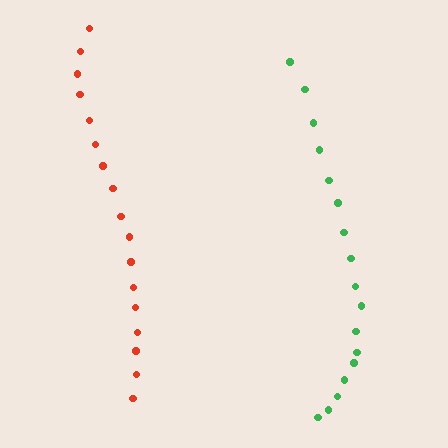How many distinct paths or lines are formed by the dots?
There are 2 distinct paths.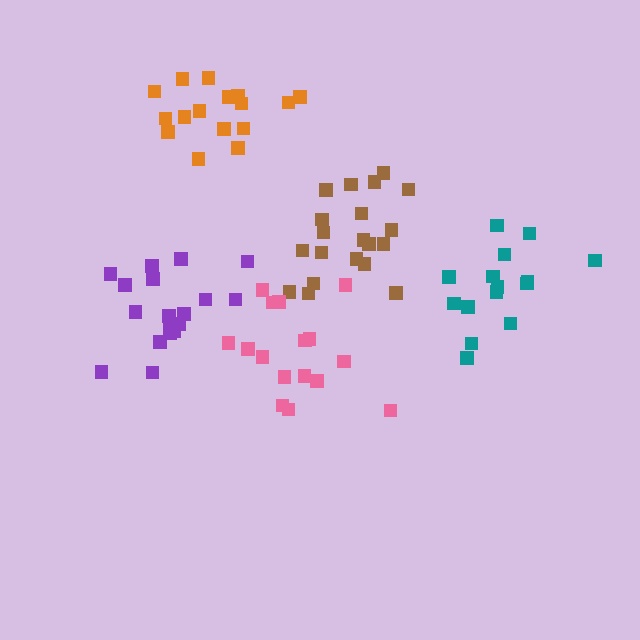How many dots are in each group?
Group 1: 15 dots, Group 2: 18 dots, Group 3: 20 dots, Group 4: 16 dots, Group 5: 16 dots (85 total).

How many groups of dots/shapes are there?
There are 5 groups.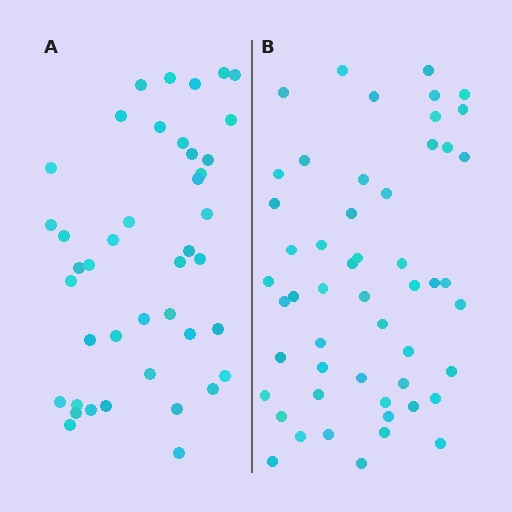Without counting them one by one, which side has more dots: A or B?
Region B (the right region) has more dots.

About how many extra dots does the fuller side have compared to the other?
Region B has roughly 10 or so more dots than region A.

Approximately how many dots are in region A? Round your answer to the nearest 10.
About 40 dots. (The exact count is 42, which rounds to 40.)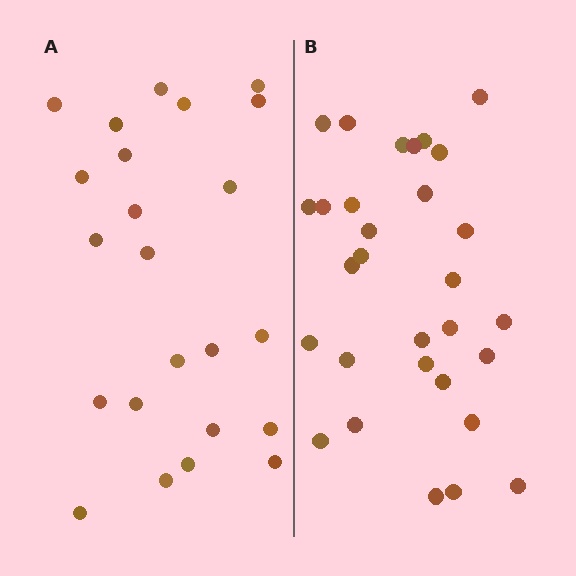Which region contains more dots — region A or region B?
Region B (the right region) has more dots.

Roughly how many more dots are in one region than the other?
Region B has roughly 8 or so more dots than region A.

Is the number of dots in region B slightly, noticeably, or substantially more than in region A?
Region B has noticeably more, but not dramatically so. The ratio is roughly 1.3 to 1.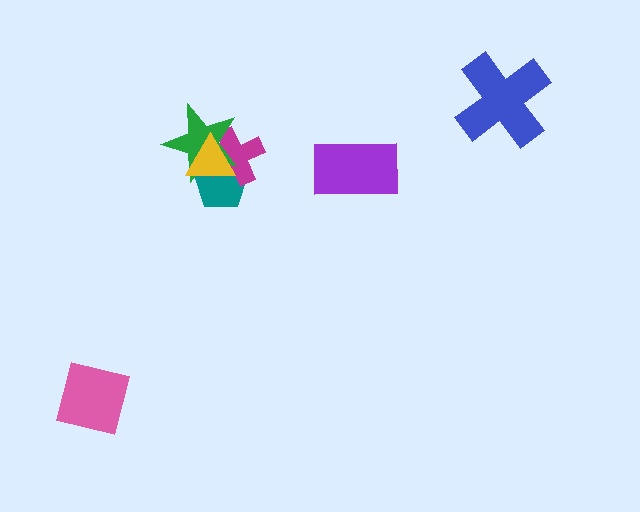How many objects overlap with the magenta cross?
3 objects overlap with the magenta cross.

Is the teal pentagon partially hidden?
Yes, it is partially covered by another shape.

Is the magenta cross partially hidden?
Yes, it is partially covered by another shape.